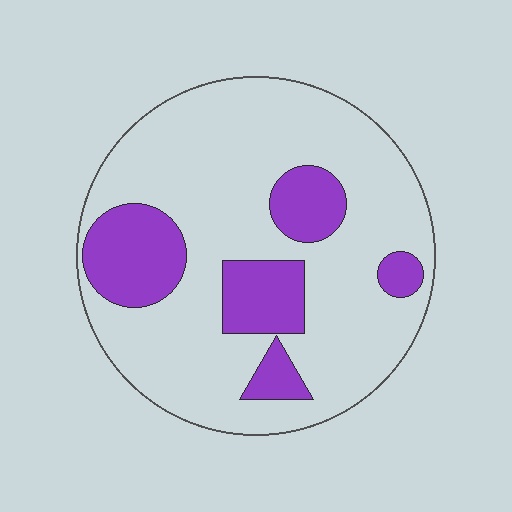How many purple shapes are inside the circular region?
5.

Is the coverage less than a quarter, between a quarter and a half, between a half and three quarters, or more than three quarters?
Less than a quarter.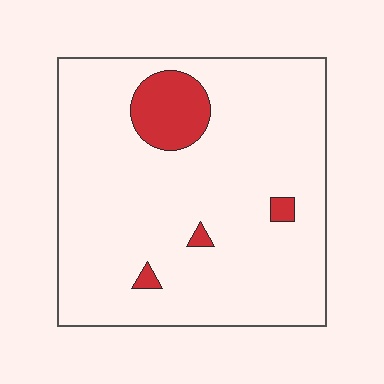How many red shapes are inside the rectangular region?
4.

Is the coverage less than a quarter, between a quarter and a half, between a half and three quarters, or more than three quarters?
Less than a quarter.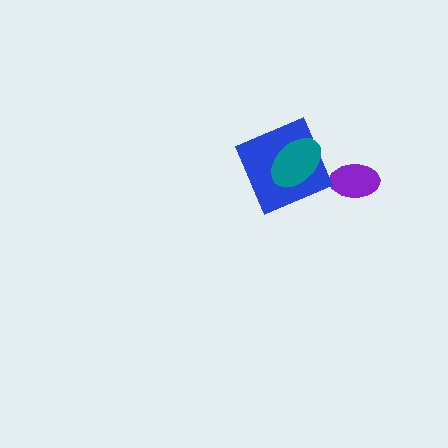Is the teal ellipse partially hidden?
No, no other shape covers it.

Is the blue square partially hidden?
Yes, it is partially covered by another shape.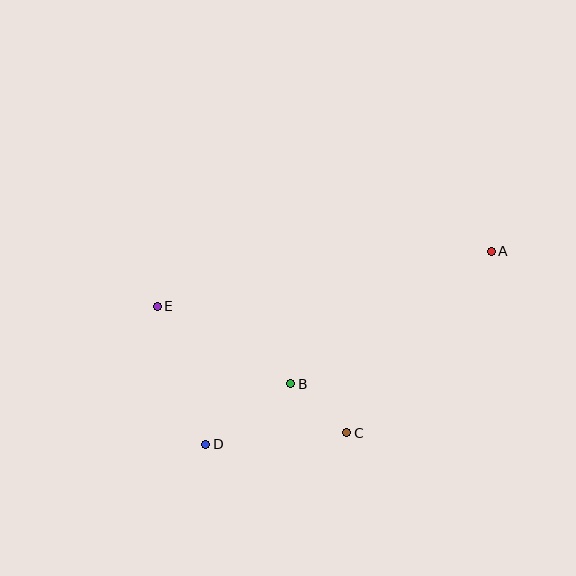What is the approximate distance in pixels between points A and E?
The distance between A and E is approximately 338 pixels.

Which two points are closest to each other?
Points B and C are closest to each other.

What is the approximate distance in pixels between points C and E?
The distance between C and E is approximately 228 pixels.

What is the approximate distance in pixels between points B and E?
The distance between B and E is approximately 154 pixels.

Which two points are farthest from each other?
Points A and D are farthest from each other.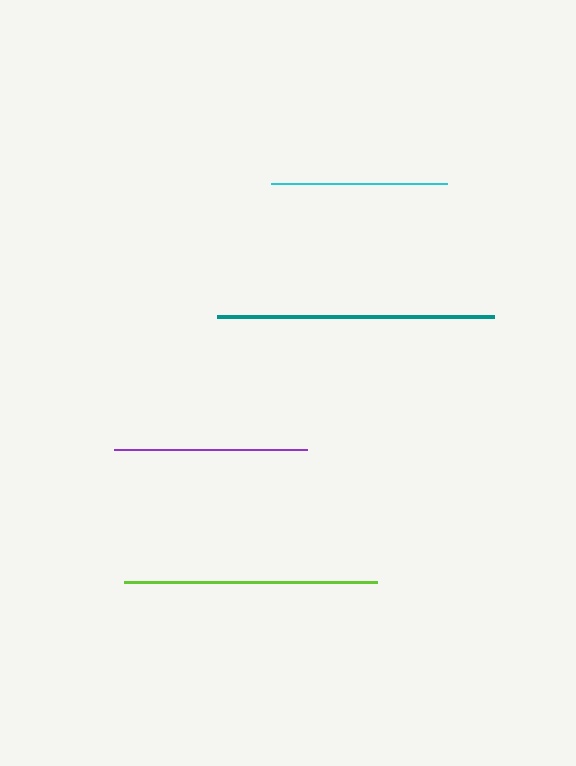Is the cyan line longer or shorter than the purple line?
The purple line is longer than the cyan line.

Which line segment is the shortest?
The cyan line is the shortest at approximately 177 pixels.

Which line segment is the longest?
The teal line is the longest at approximately 277 pixels.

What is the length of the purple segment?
The purple segment is approximately 193 pixels long.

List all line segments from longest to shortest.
From longest to shortest: teal, lime, purple, cyan.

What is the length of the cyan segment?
The cyan segment is approximately 177 pixels long.